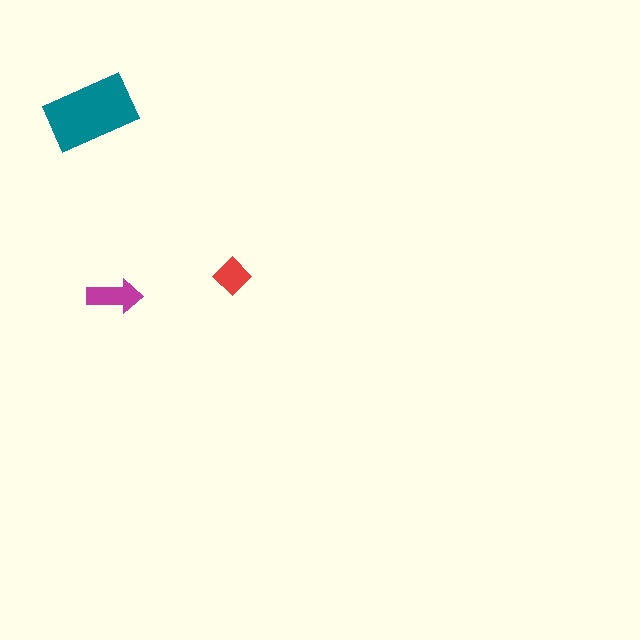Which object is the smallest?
The red diamond.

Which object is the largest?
The teal rectangle.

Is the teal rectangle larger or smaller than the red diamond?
Larger.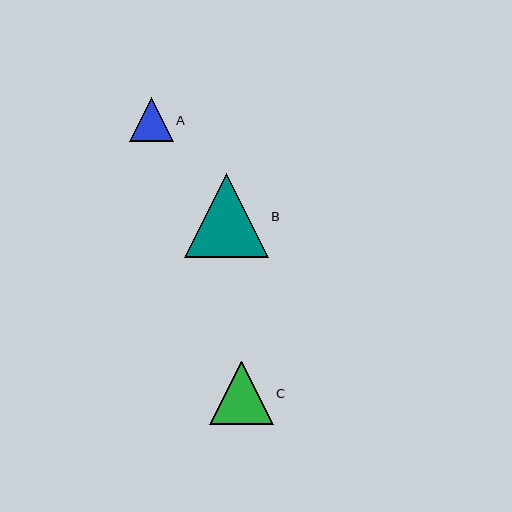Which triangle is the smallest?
Triangle A is the smallest with a size of approximately 44 pixels.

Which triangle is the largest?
Triangle B is the largest with a size of approximately 83 pixels.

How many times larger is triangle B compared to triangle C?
Triangle B is approximately 1.3 times the size of triangle C.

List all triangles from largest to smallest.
From largest to smallest: B, C, A.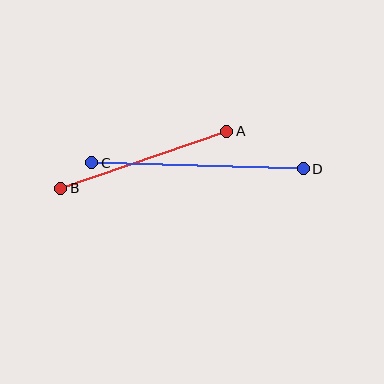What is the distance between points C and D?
The distance is approximately 211 pixels.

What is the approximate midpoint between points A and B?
The midpoint is at approximately (144, 160) pixels.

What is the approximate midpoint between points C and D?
The midpoint is at approximately (198, 166) pixels.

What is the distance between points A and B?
The distance is approximately 176 pixels.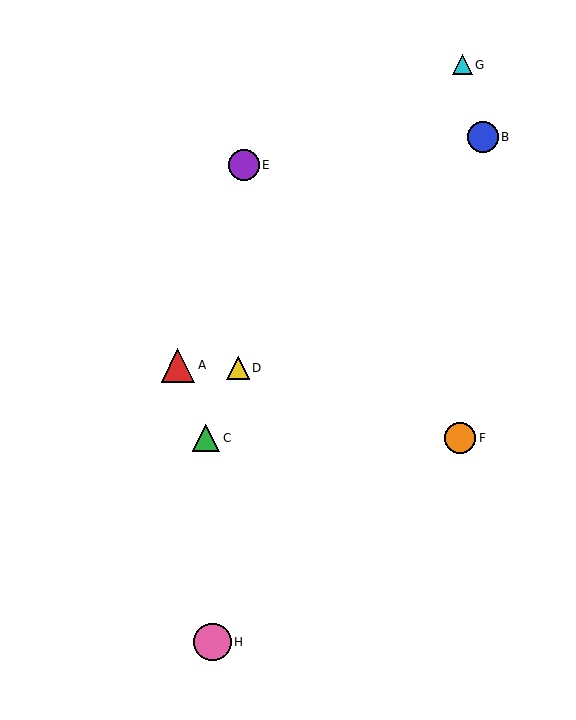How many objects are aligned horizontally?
2 objects (C, F) are aligned horizontally.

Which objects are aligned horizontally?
Objects C, F are aligned horizontally.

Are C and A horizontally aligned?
No, C is at y≈438 and A is at y≈365.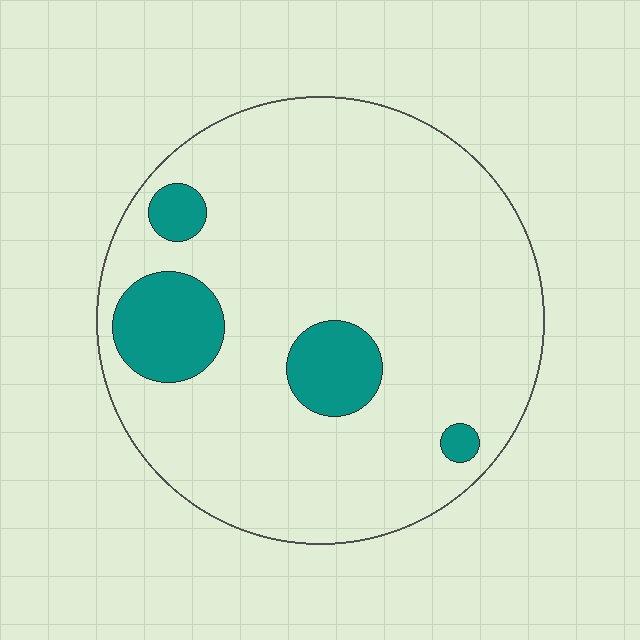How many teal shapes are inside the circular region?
4.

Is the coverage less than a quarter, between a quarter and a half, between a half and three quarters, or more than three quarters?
Less than a quarter.